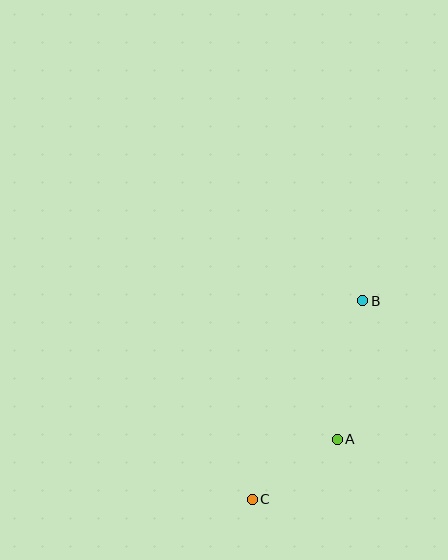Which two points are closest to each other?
Points A and C are closest to each other.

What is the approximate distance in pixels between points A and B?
The distance between A and B is approximately 141 pixels.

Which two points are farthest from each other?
Points B and C are farthest from each other.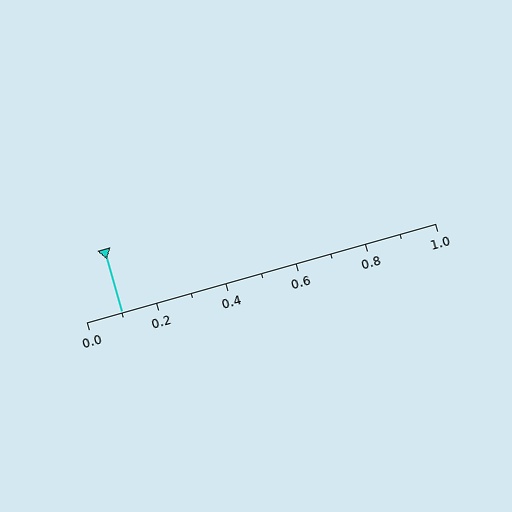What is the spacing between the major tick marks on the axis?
The major ticks are spaced 0.2 apart.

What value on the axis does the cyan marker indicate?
The marker indicates approximately 0.1.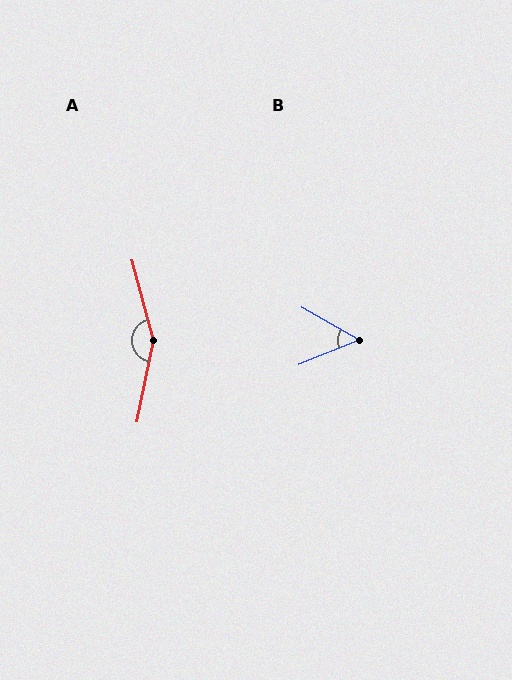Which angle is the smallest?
B, at approximately 52 degrees.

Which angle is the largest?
A, at approximately 154 degrees.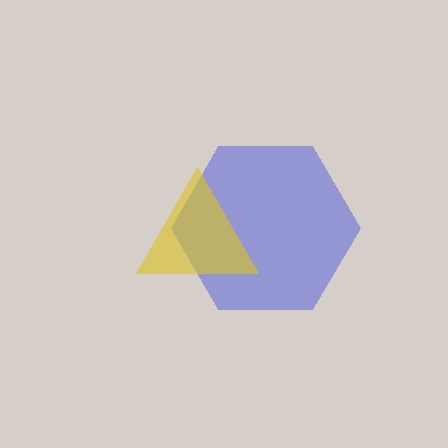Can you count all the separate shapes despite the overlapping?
Yes, there are 2 separate shapes.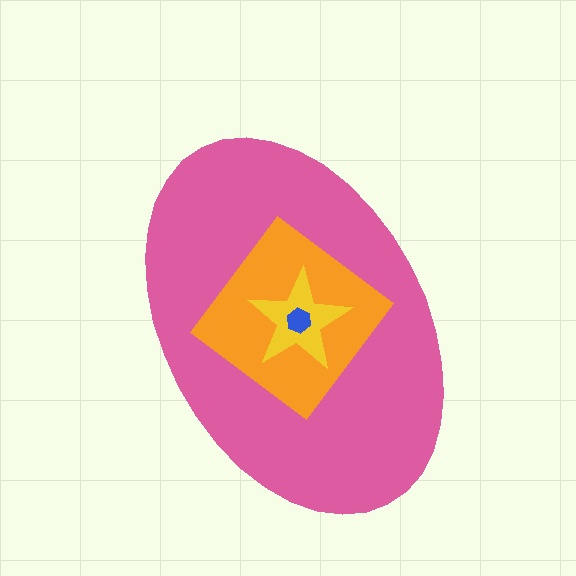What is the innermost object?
The blue hexagon.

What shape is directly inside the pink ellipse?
The orange diamond.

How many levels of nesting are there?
4.